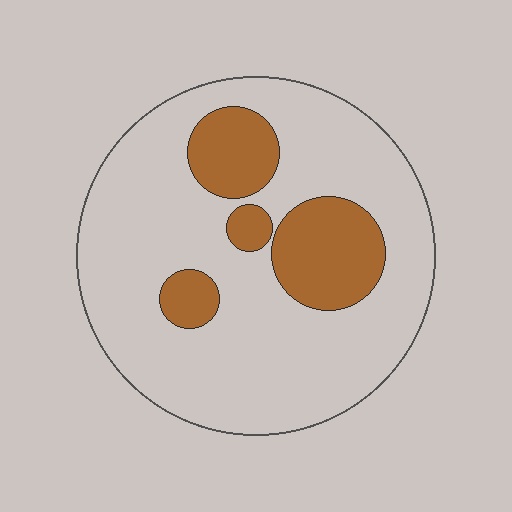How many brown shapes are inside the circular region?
4.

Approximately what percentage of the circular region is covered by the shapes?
Approximately 20%.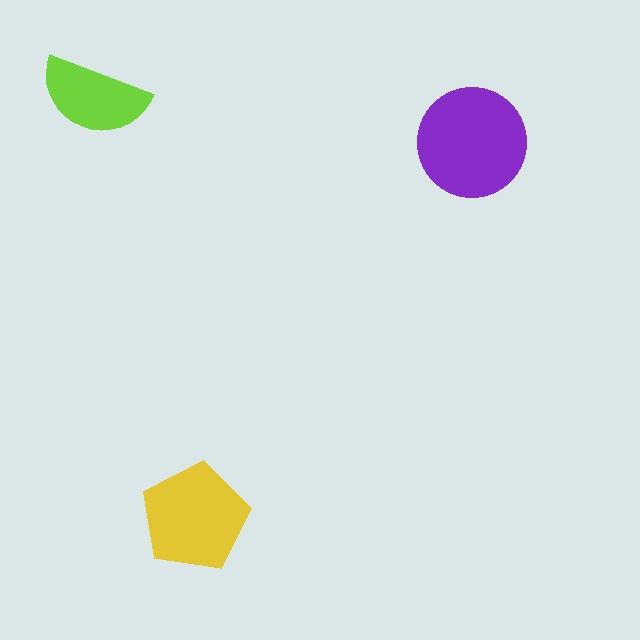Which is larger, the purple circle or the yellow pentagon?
The purple circle.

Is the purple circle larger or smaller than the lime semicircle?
Larger.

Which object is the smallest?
The lime semicircle.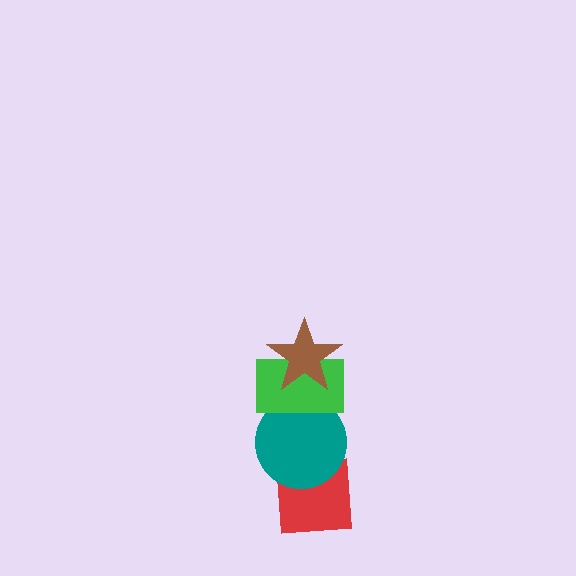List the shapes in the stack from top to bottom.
From top to bottom: the brown star, the green rectangle, the teal circle, the red square.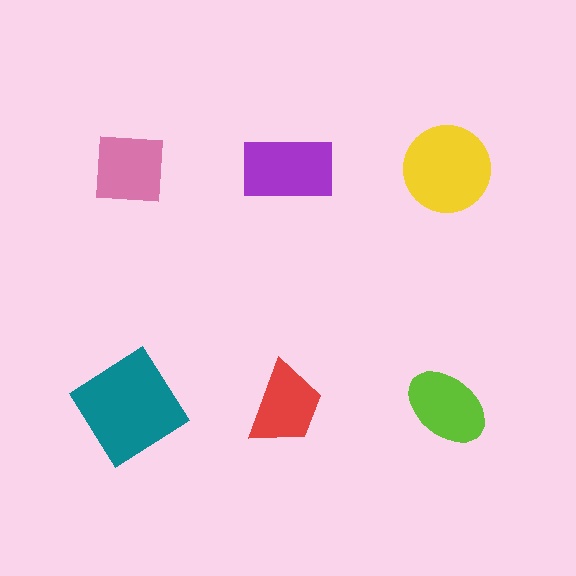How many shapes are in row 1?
3 shapes.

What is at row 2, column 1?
A teal diamond.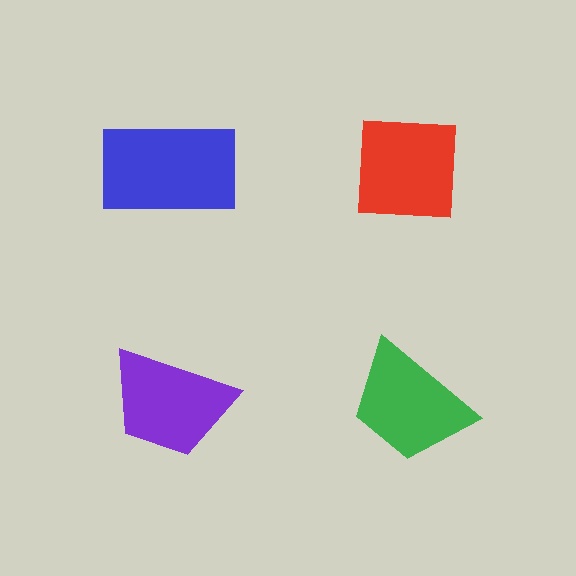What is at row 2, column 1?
A purple trapezoid.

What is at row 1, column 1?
A blue rectangle.